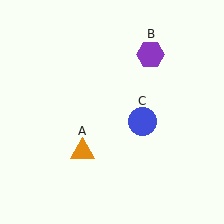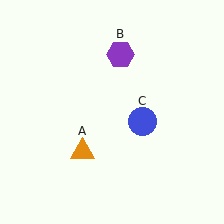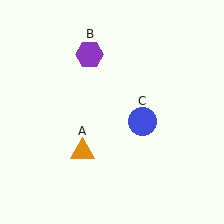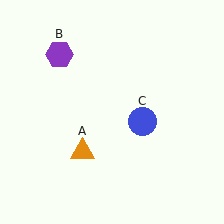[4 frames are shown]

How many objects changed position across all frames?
1 object changed position: purple hexagon (object B).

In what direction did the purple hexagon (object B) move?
The purple hexagon (object B) moved left.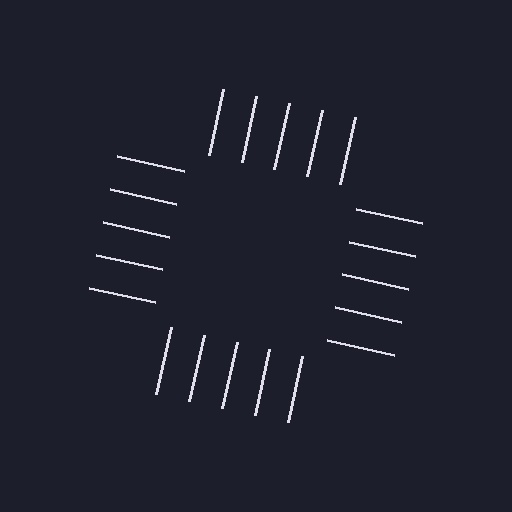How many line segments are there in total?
20 — 5 along each of the 4 edges.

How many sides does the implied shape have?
4 sides — the line-ends trace a square.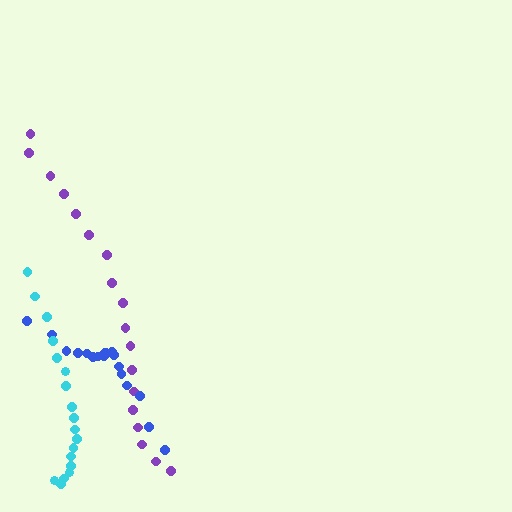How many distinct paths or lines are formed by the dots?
There are 3 distinct paths.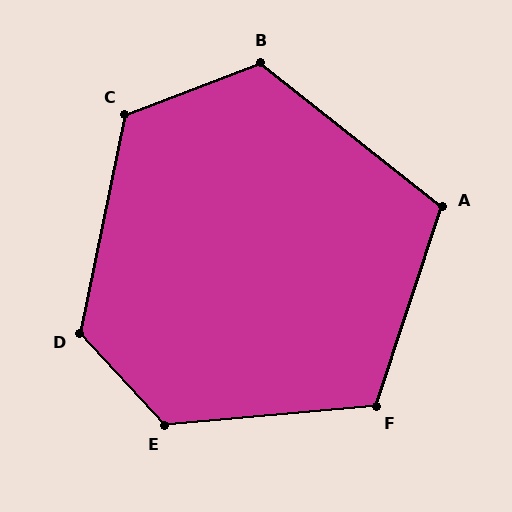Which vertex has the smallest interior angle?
A, at approximately 110 degrees.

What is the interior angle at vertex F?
Approximately 113 degrees (obtuse).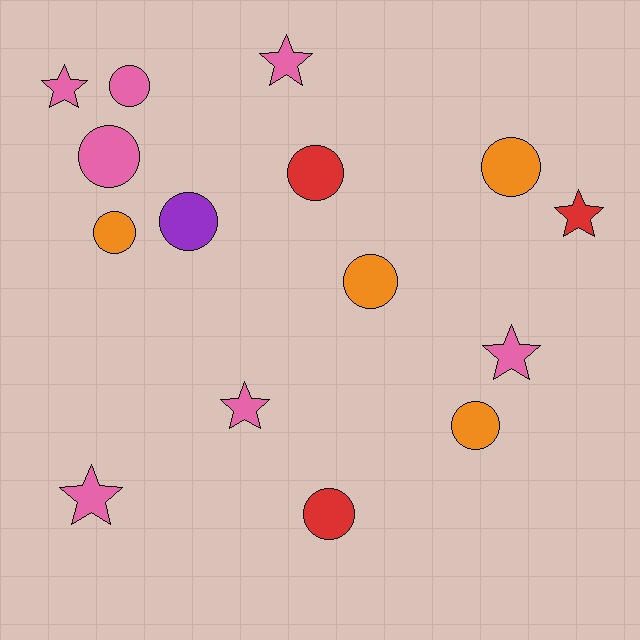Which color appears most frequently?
Pink, with 7 objects.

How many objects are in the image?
There are 15 objects.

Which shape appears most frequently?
Circle, with 9 objects.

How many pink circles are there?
There are 2 pink circles.